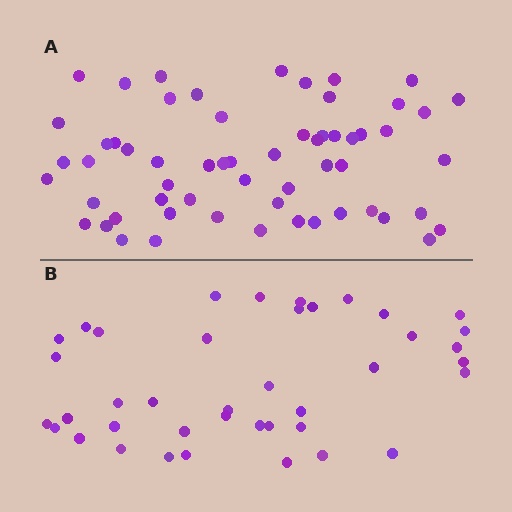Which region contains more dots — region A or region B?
Region A (the top region) has more dots.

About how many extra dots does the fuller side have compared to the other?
Region A has approximately 20 more dots than region B.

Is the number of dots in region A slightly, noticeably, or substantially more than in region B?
Region A has substantially more. The ratio is roughly 1.5 to 1.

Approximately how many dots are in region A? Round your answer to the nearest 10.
About 60 dots. (The exact count is 59, which rounds to 60.)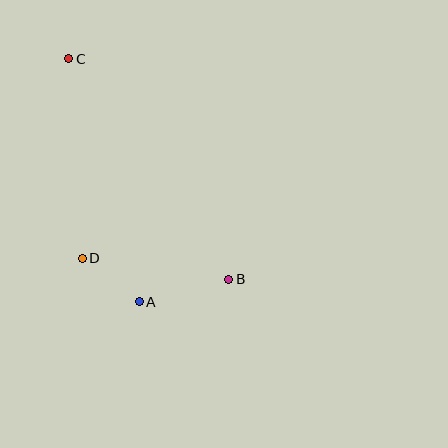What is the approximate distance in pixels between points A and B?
The distance between A and B is approximately 92 pixels.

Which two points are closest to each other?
Points A and D are closest to each other.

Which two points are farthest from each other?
Points B and C are farthest from each other.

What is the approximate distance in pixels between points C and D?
The distance between C and D is approximately 200 pixels.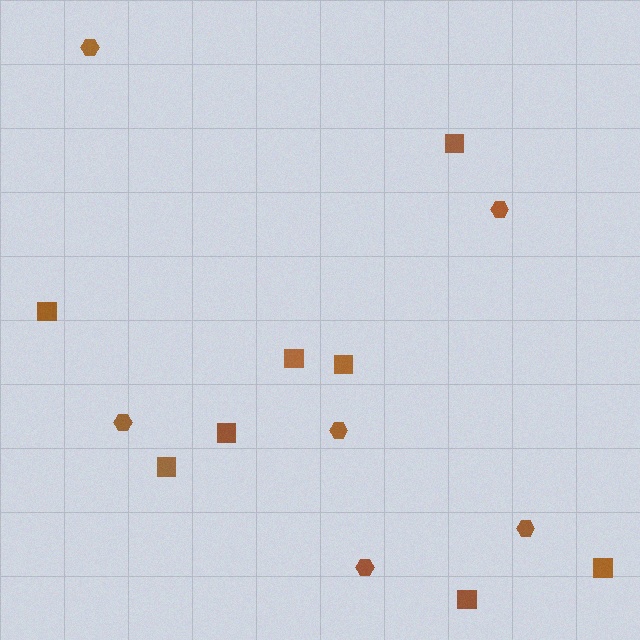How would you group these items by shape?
There are 2 groups: one group of hexagons (6) and one group of squares (8).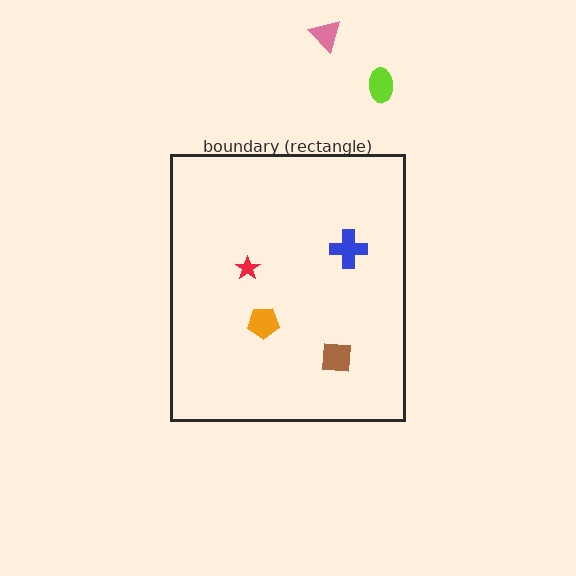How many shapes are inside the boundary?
4 inside, 2 outside.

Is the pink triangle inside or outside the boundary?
Outside.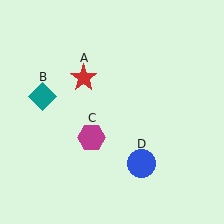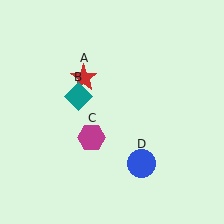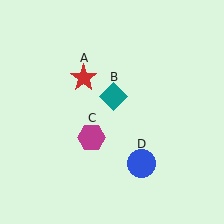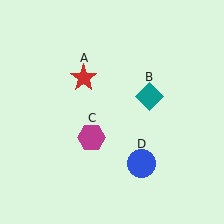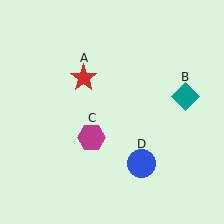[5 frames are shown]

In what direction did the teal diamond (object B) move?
The teal diamond (object B) moved right.